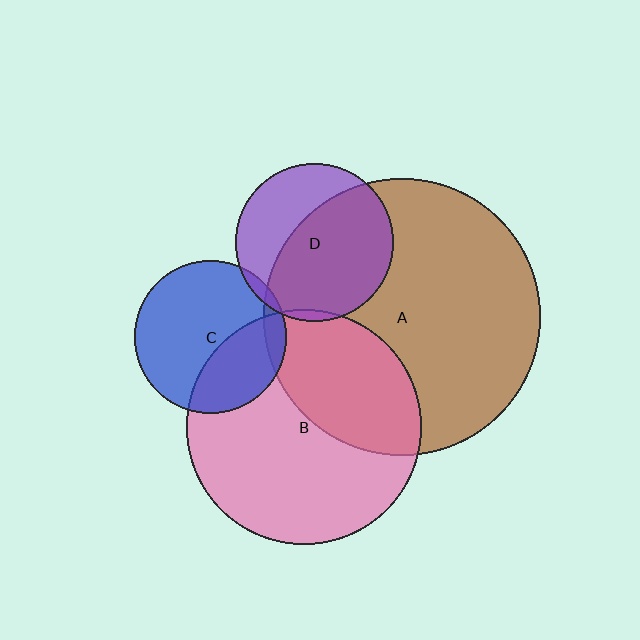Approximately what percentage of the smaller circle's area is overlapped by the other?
Approximately 35%.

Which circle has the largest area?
Circle A (brown).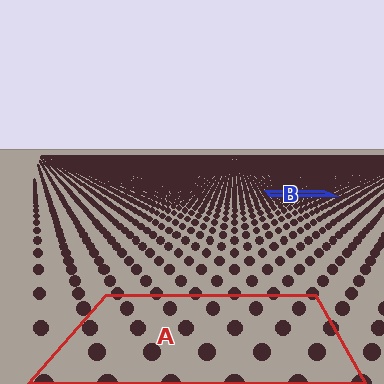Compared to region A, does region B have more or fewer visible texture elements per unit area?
Region B has more texture elements per unit area — they are packed more densely because it is farther away.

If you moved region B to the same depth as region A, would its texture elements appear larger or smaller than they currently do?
They would appear larger. At a closer depth, the same texture elements are projected at a bigger on-screen size.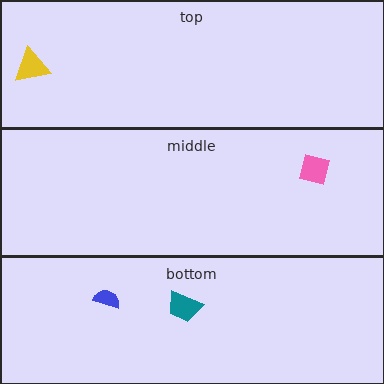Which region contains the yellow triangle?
The top region.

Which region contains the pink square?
The middle region.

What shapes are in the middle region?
The pink square.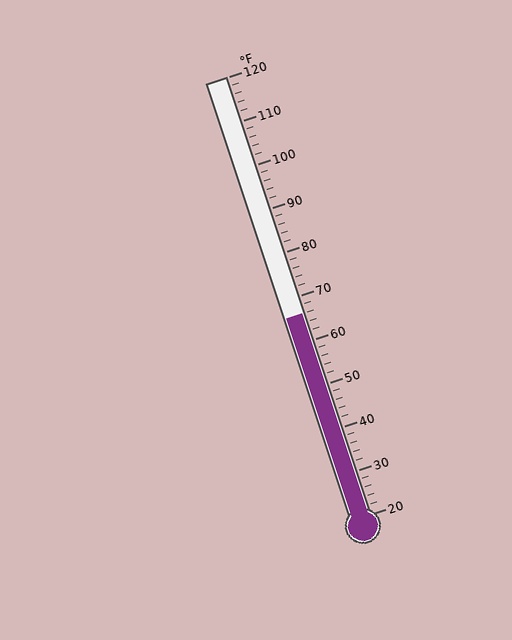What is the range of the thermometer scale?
The thermometer scale ranges from 20°F to 120°F.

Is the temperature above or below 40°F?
The temperature is above 40°F.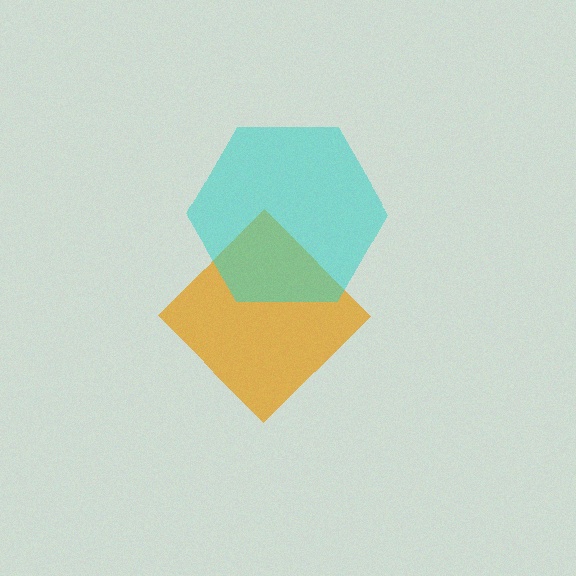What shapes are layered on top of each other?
The layered shapes are: an orange diamond, a cyan hexagon.